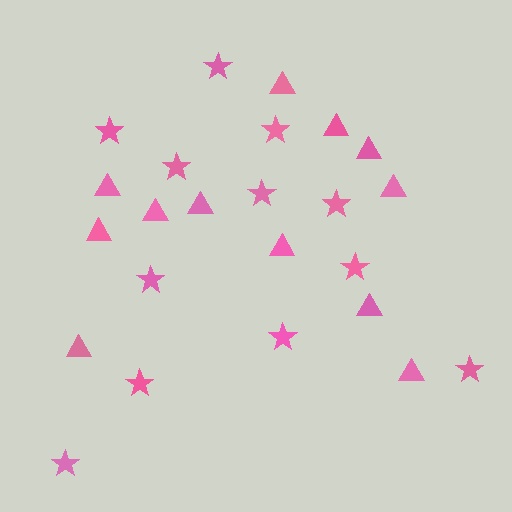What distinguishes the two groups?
There are 2 groups: one group of stars (12) and one group of triangles (12).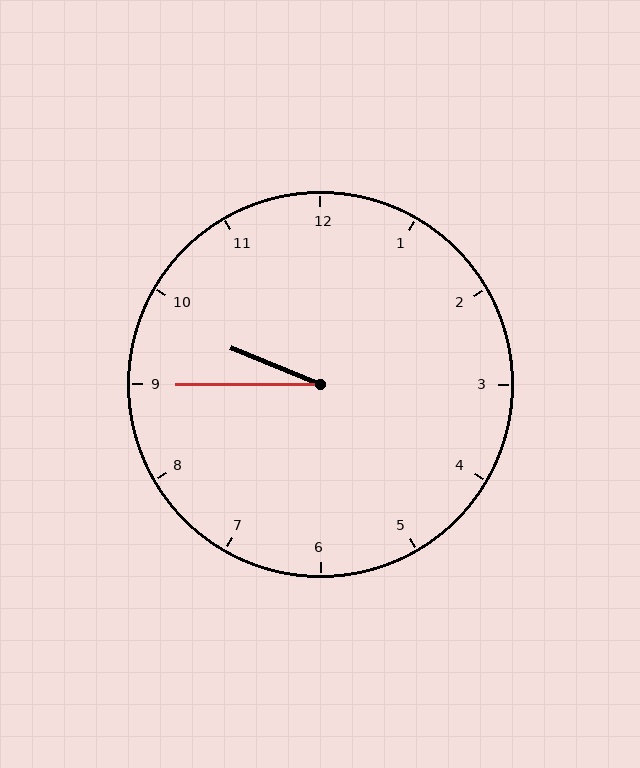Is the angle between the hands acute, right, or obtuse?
It is acute.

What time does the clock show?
9:45.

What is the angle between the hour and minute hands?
Approximately 22 degrees.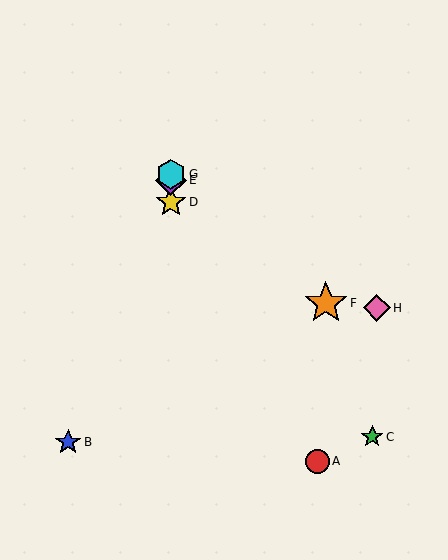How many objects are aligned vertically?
3 objects (D, E, G) are aligned vertically.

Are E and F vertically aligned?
No, E is at x≈171 and F is at x≈326.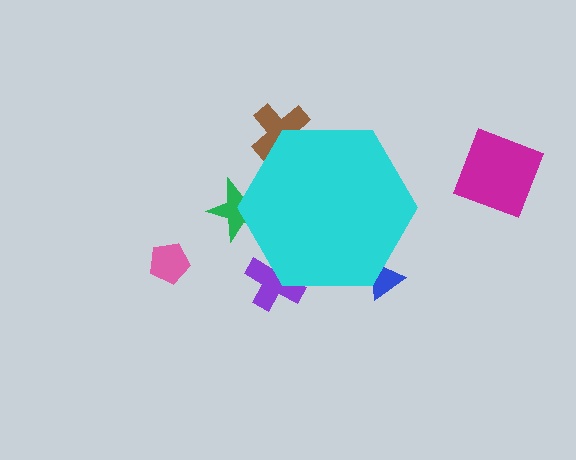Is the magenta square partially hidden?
No, the magenta square is fully visible.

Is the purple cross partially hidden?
Yes, the purple cross is partially hidden behind the cyan hexagon.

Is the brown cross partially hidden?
Yes, the brown cross is partially hidden behind the cyan hexagon.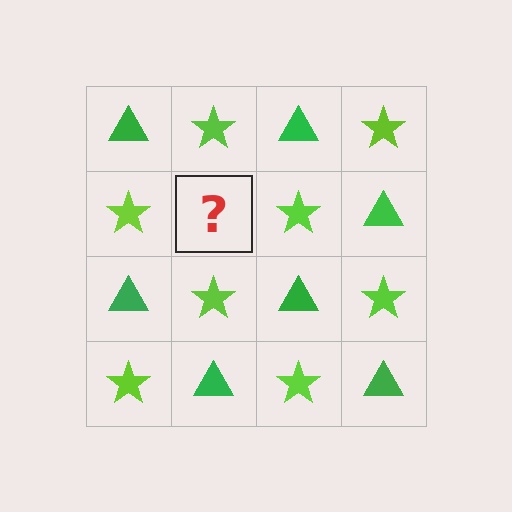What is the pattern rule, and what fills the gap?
The rule is that it alternates green triangle and lime star in a checkerboard pattern. The gap should be filled with a green triangle.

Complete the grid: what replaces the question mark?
The question mark should be replaced with a green triangle.